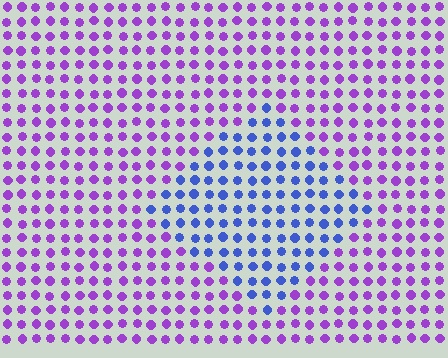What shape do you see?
I see a diamond.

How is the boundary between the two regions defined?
The boundary is defined purely by a slight shift in hue (about 50 degrees). Spacing, size, and orientation are identical on both sides.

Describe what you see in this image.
The image is filled with small purple elements in a uniform arrangement. A diamond-shaped region is visible where the elements are tinted to a slightly different hue, forming a subtle color boundary.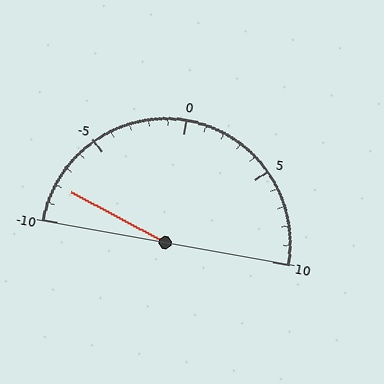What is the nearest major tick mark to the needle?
The nearest major tick mark is -10.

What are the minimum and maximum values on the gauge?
The gauge ranges from -10 to 10.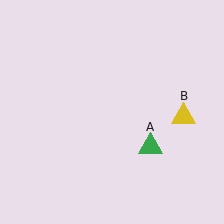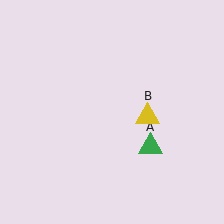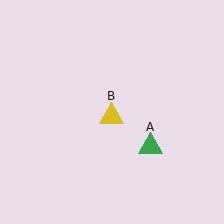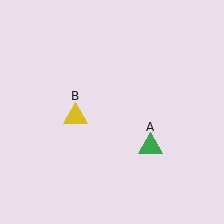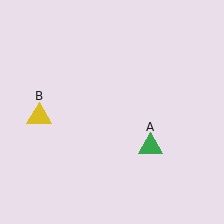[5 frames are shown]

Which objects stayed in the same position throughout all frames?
Green triangle (object A) remained stationary.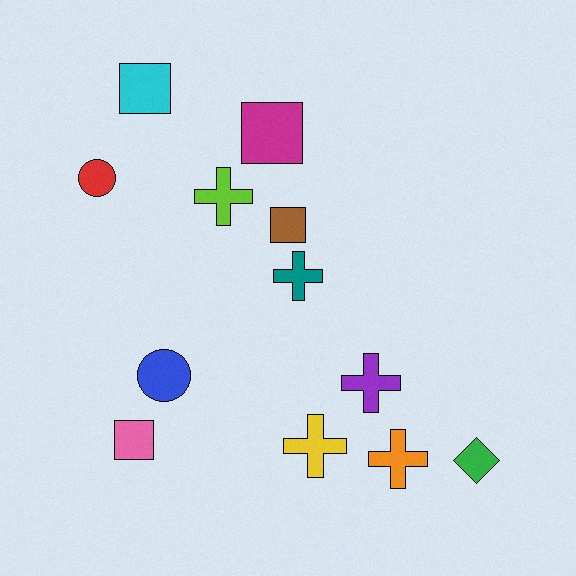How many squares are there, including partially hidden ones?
There are 4 squares.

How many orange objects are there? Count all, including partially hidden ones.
There is 1 orange object.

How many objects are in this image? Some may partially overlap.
There are 12 objects.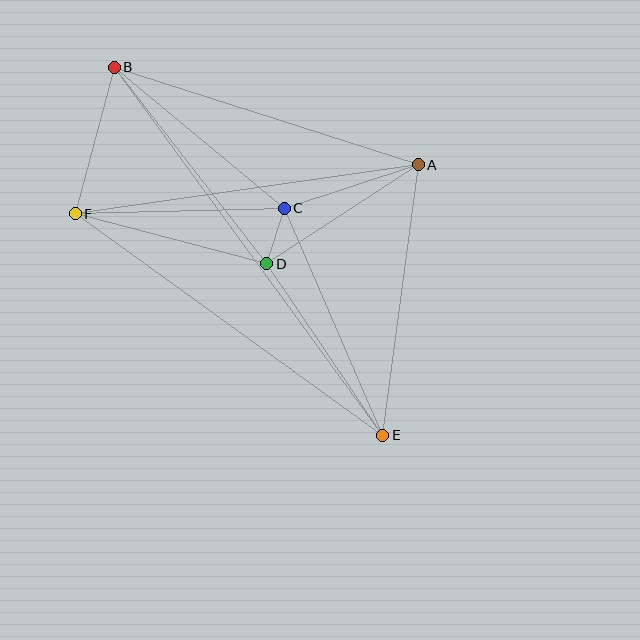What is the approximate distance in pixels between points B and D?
The distance between B and D is approximately 249 pixels.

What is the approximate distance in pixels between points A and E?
The distance between A and E is approximately 273 pixels.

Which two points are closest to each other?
Points C and D are closest to each other.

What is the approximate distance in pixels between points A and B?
The distance between A and B is approximately 320 pixels.